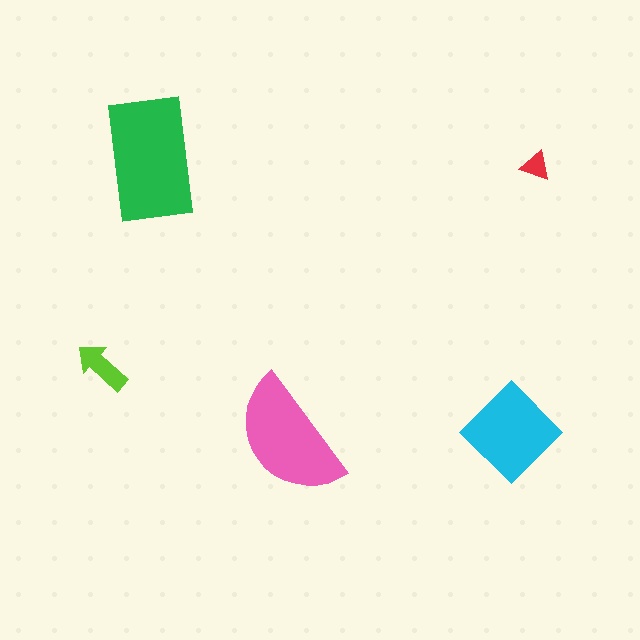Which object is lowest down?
The pink semicircle is bottommost.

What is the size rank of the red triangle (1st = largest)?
5th.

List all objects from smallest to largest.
The red triangle, the lime arrow, the cyan diamond, the pink semicircle, the green rectangle.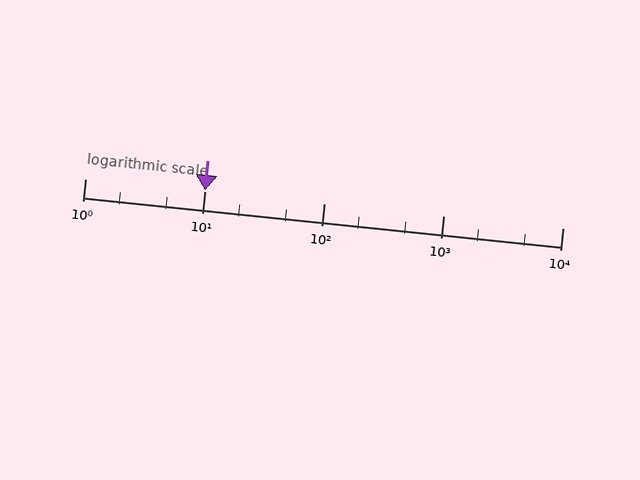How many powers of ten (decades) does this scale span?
The scale spans 4 decades, from 1 to 10000.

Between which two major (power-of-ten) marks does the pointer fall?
The pointer is between 10 and 100.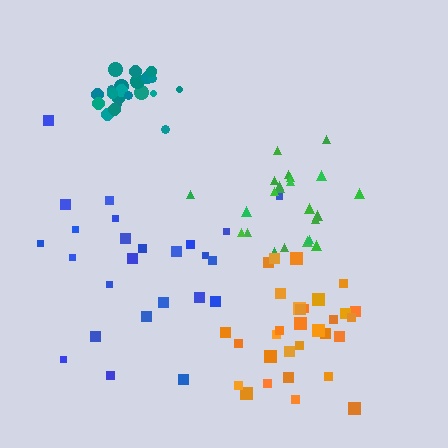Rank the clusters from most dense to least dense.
teal, green, orange, blue.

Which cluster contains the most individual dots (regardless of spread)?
Orange (31).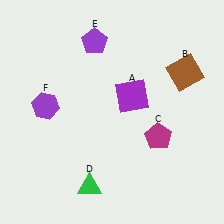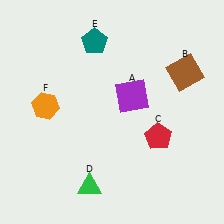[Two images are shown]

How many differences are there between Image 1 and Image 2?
There are 3 differences between the two images.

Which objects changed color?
C changed from magenta to red. E changed from purple to teal. F changed from purple to orange.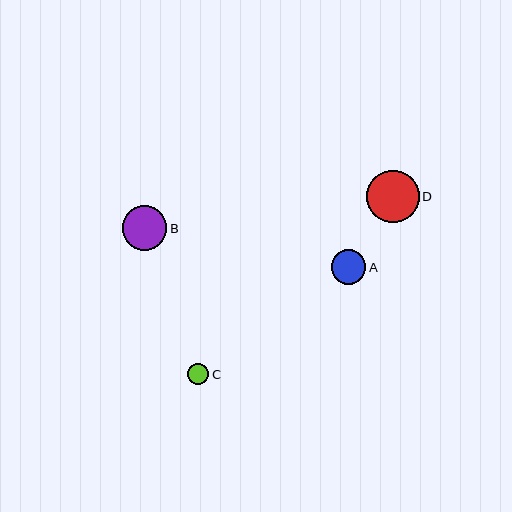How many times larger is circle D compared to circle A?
Circle D is approximately 1.5 times the size of circle A.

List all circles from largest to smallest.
From largest to smallest: D, B, A, C.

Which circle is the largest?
Circle D is the largest with a size of approximately 52 pixels.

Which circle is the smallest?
Circle C is the smallest with a size of approximately 22 pixels.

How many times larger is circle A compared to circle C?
Circle A is approximately 1.6 times the size of circle C.